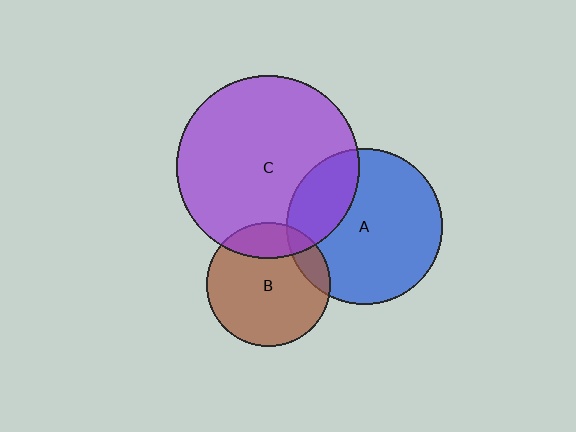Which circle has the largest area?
Circle C (purple).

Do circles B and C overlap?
Yes.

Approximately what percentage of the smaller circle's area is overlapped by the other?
Approximately 20%.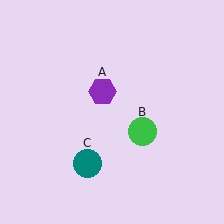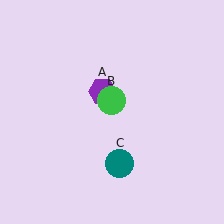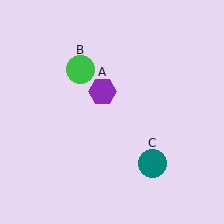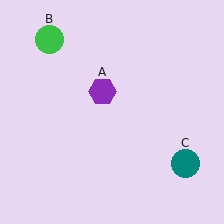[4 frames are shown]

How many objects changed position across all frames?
2 objects changed position: green circle (object B), teal circle (object C).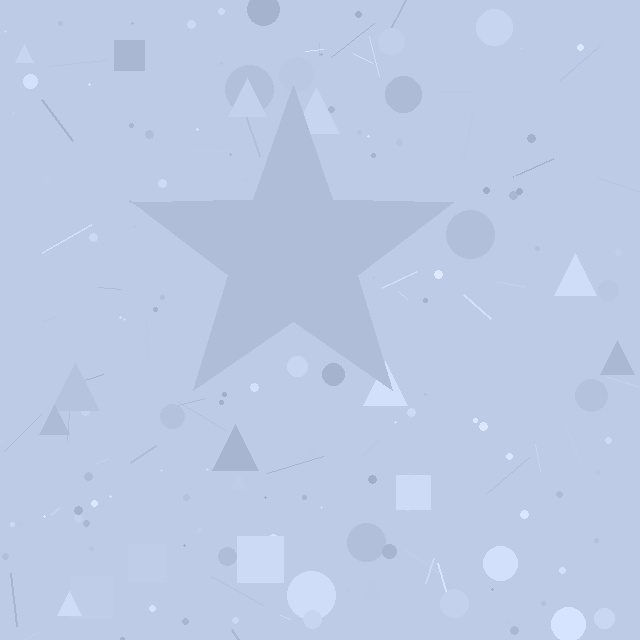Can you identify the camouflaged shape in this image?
The camouflaged shape is a star.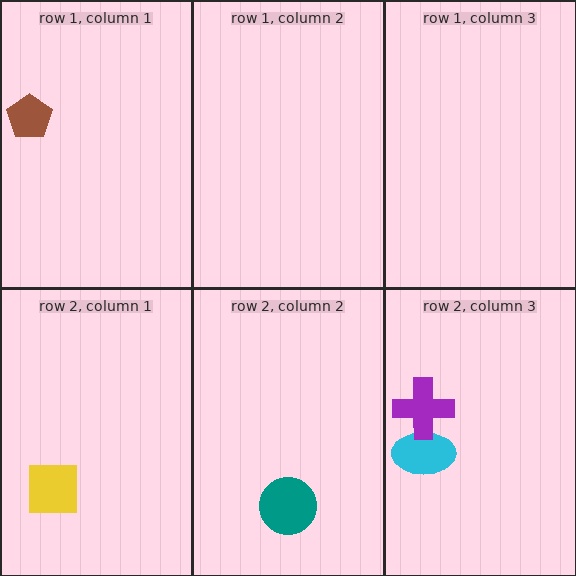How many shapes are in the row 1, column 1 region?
1.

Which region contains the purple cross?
The row 2, column 3 region.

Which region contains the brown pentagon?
The row 1, column 1 region.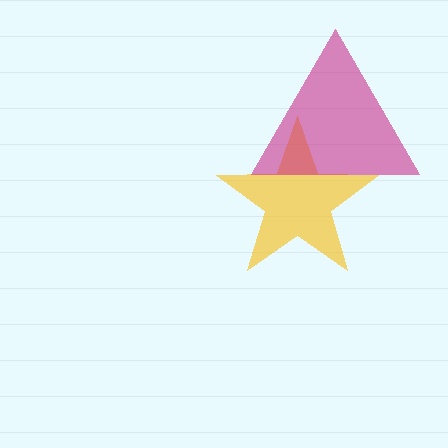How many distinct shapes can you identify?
There are 2 distinct shapes: a yellow star, a magenta triangle.